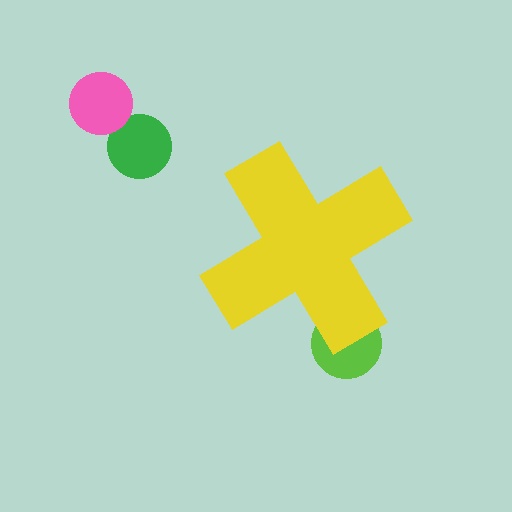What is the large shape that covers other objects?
A yellow cross.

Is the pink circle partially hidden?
No, the pink circle is fully visible.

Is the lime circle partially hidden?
Yes, the lime circle is partially hidden behind the yellow cross.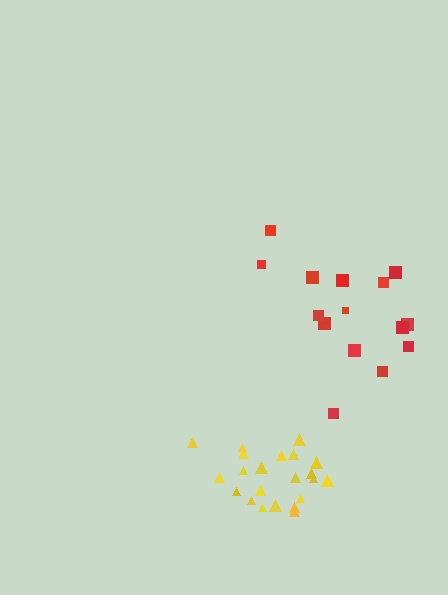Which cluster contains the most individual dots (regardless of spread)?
Yellow (22).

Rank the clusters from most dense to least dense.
yellow, red.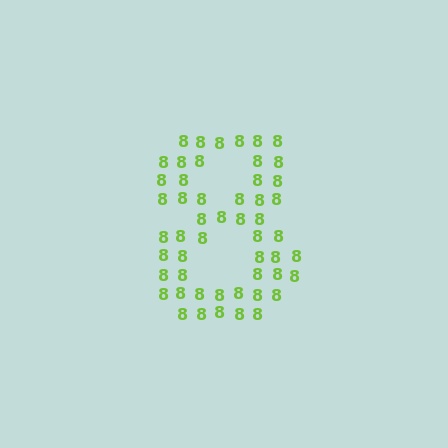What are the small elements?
The small elements are digit 8's.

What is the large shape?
The large shape is the digit 8.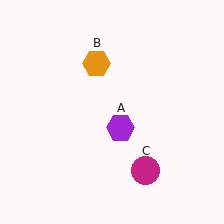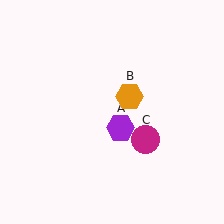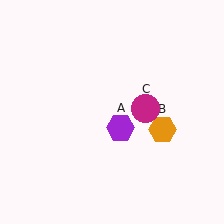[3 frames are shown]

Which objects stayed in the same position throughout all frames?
Purple hexagon (object A) remained stationary.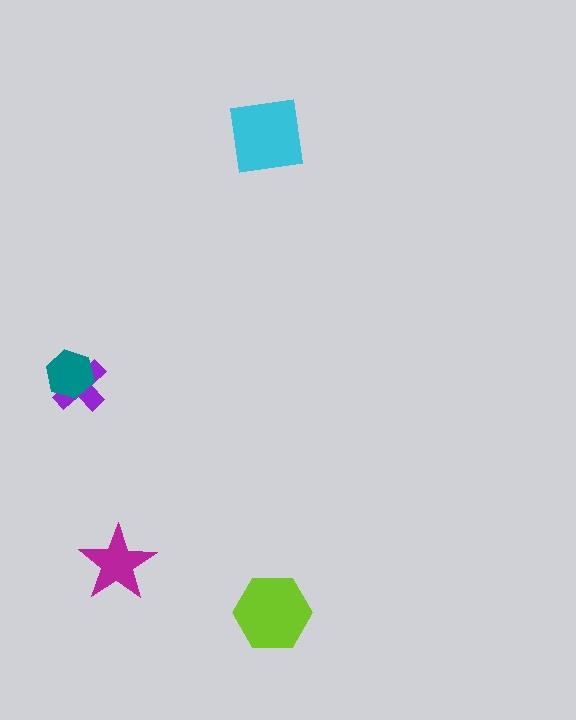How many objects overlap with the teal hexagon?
1 object overlaps with the teal hexagon.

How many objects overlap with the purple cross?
1 object overlaps with the purple cross.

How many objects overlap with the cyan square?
0 objects overlap with the cyan square.